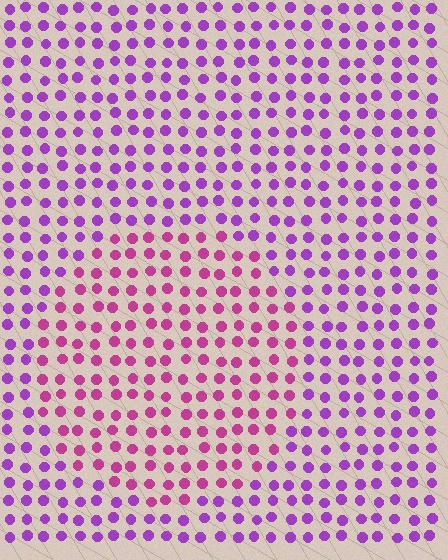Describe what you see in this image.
The image is filled with small purple elements in a uniform arrangement. A circle-shaped region is visible where the elements are tinted to a slightly different hue, forming a subtle color boundary.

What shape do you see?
I see a circle.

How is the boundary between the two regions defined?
The boundary is defined purely by a slight shift in hue (about 35 degrees). Spacing, size, and orientation are identical on both sides.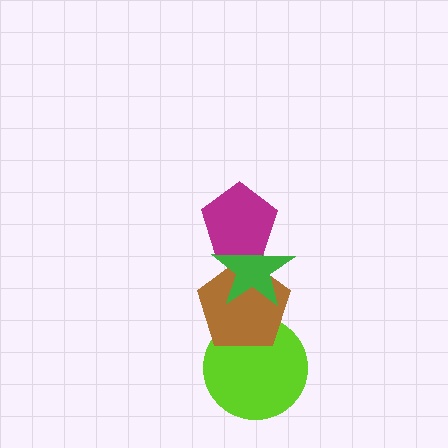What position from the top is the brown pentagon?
The brown pentagon is 3rd from the top.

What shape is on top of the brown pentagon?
The green star is on top of the brown pentagon.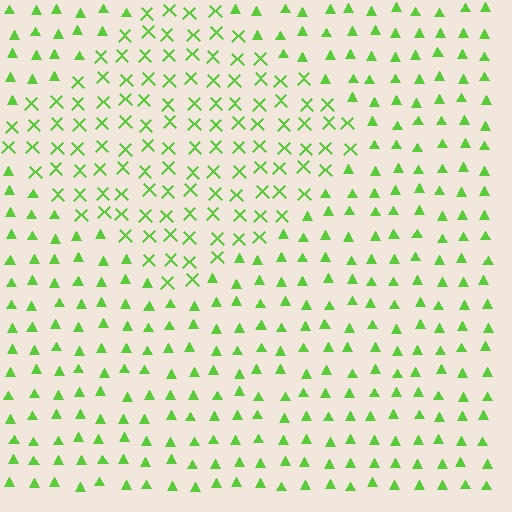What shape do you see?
I see a diamond.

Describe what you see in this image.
The image is filled with small lime elements arranged in a uniform grid. A diamond-shaped region contains X marks, while the surrounding area contains triangles. The boundary is defined purely by the change in element shape.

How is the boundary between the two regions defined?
The boundary is defined by a change in element shape: X marks inside vs. triangles outside. All elements share the same color and spacing.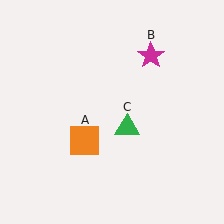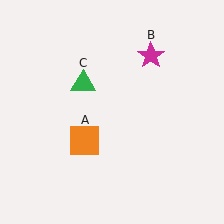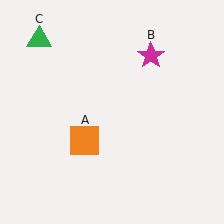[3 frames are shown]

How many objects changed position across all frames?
1 object changed position: green triangle (object C).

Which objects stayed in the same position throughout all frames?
Orange square (object A) and magenta star (object B) remained stationary.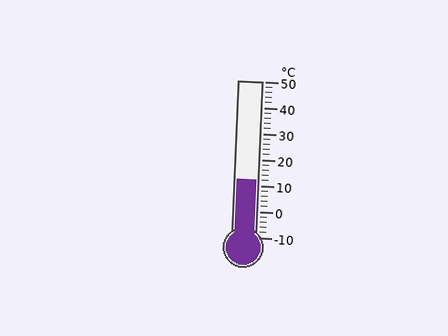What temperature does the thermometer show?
The thermometer shows approximately 12°C.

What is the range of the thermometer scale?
The thermometer scale ranges from -10°C to 50°C.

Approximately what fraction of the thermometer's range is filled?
The thermometer is filled to approximately 35% of its range.